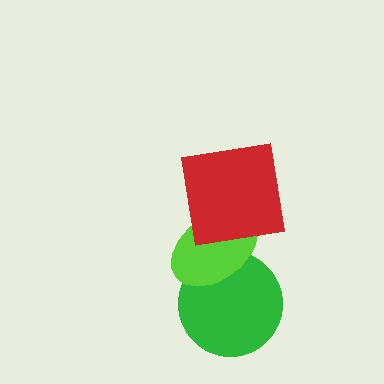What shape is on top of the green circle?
The lime ellipse is on top of the green circle.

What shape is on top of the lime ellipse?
The red square is on top of the lime ellipse.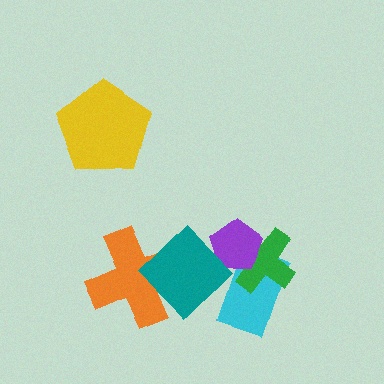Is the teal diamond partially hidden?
No, no other shape covers it.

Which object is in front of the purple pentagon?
The teal diamond is in front of the purple pentagon.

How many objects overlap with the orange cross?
1 object overlaps with the orange cross.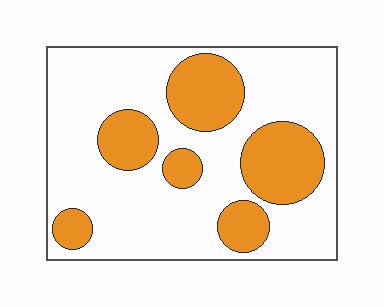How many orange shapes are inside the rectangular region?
6.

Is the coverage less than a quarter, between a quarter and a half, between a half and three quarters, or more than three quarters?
Between a quarter and a half.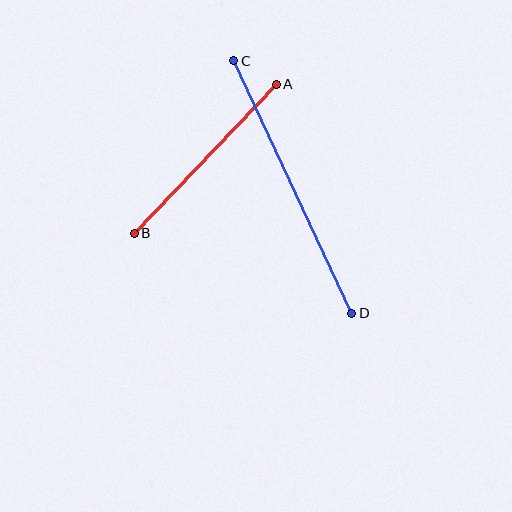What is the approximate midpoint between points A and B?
The midpoint is at approximately (205, 159) pixels.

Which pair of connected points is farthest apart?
Points C and D are farthest apart.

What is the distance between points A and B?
The distance is approximately 206 pixels.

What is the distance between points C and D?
The distance is approximately 279 pixels.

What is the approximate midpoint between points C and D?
The midpoint is at approximately (293, 187) pixels.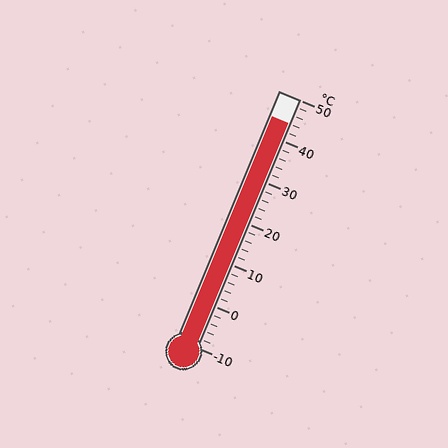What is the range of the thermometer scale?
The thermometer scale ranges from -10°C to 50°C.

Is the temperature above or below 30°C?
The temperature is above 30°C.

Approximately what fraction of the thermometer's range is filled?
The thermometer is filled to approximately 90% of its range.